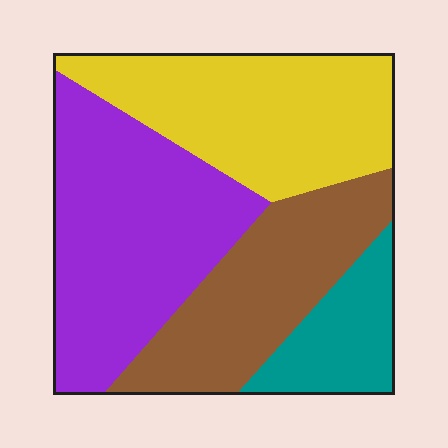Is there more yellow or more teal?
Yellow.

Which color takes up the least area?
Teal, at roughly 10%.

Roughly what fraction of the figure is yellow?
Yellow takes up between a sixth and a third of the figure.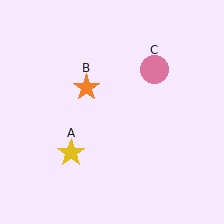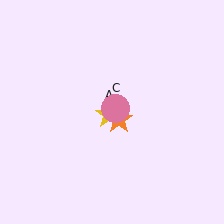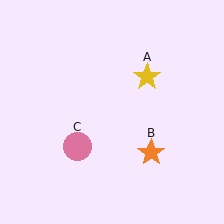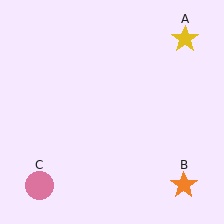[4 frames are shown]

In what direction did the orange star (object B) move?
The orange star (object B) moved down and to the right.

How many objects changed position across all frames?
3 objects changed position: yellow star (object A), orange star (object B), pink circle (object C).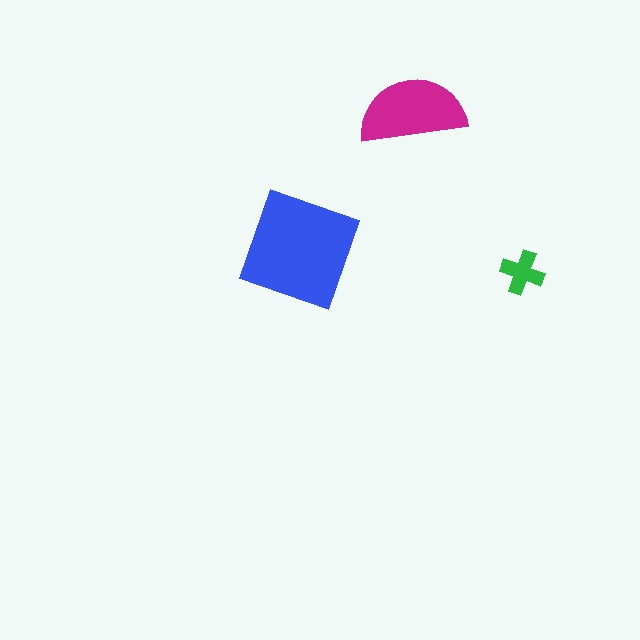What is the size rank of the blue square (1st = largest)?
1st.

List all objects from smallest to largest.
The green cross, the magenta semicircle, the blue square.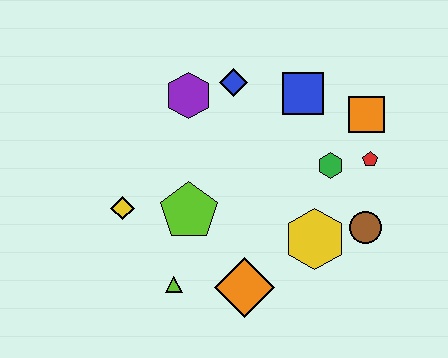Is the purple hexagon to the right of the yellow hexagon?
No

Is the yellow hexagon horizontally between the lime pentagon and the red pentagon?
Yes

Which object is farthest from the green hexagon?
The yellow diamond is farthest from the green hexagon.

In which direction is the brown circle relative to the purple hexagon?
The brown circle is to the right of the purple hexagon.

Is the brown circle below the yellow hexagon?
No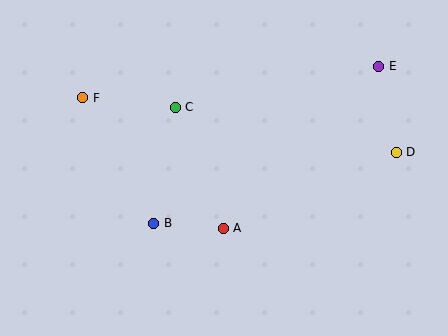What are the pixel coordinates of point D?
Point D is at (396, 152).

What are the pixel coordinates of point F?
Point F is at (83, 98).